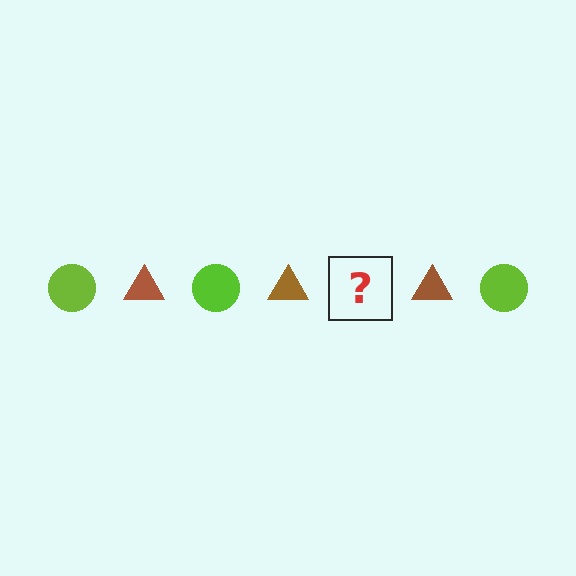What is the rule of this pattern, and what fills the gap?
The rule is that the pattern alternates between lime circle and brown triangle. The gap should be filled with a lime circle.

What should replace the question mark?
The question mark should be replaced with a lime circle.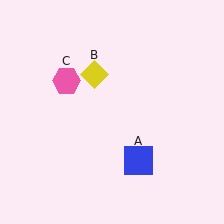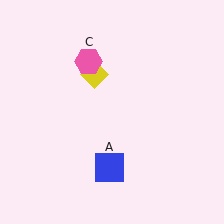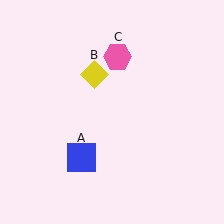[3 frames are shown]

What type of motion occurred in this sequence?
The blue square (object A), pink hexagon (object C) rotated clockwise around the center of the scene.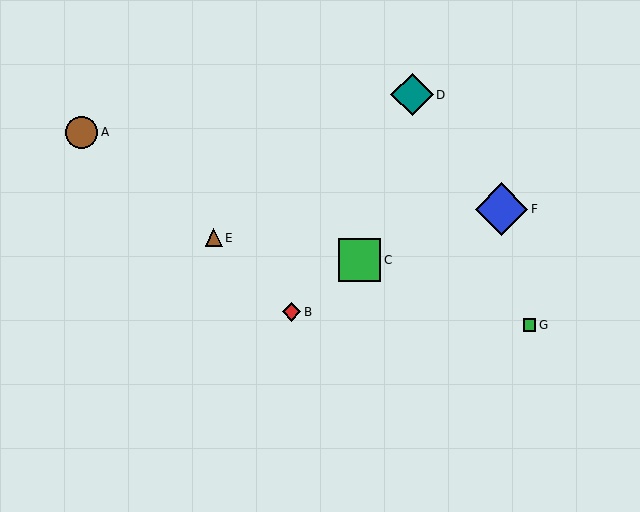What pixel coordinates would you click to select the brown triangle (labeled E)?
Click at (214, 238) to select the brown triangle E.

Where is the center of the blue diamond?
The center of the blue diamond is at (502, 209).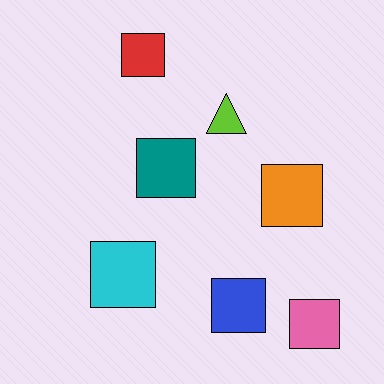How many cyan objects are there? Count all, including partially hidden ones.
There is 1 cyan object.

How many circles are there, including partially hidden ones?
There are no circles.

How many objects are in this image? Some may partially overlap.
There are 7 objects.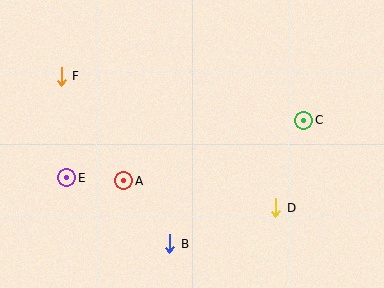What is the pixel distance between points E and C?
The distance between E and C is 244 pixels.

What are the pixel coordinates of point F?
Point F is at (61, 76).